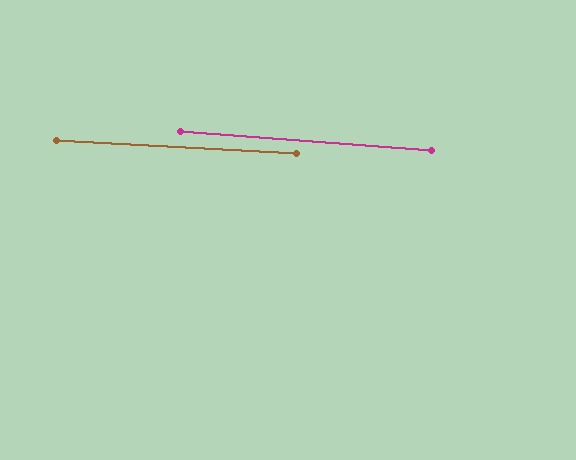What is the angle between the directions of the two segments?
Approximately 1 degree.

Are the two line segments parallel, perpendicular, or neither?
Parallel — their directions differ by only 1.1°.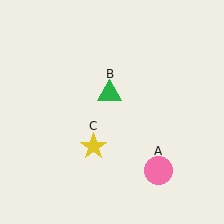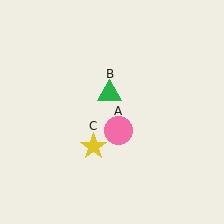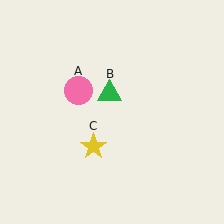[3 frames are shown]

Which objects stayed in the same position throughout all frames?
Green triangle (object B) and yellow star (object C) remained stationary.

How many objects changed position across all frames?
1 object changed position: pink circle (object A).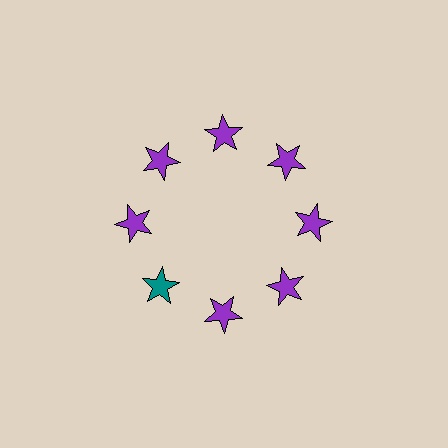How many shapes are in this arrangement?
There are 8 shapes arranged in a ring pattern.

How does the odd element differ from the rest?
It has a different color: teal instead of purple.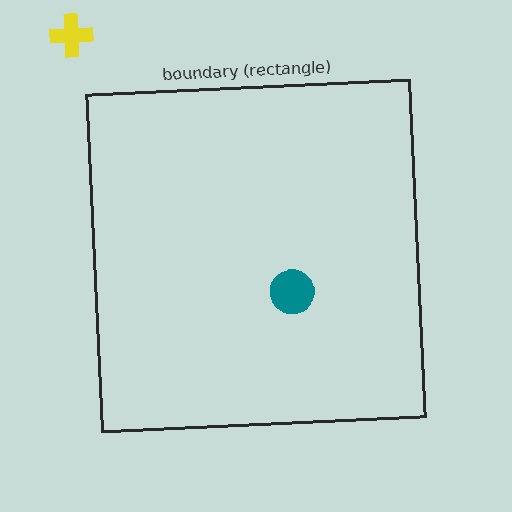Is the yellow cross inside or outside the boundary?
Outside.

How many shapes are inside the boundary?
1 inside, 1 outside.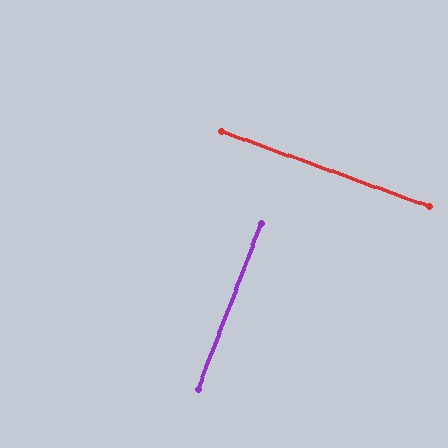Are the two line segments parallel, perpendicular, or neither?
Perpendicular — they meet at approximately 89°.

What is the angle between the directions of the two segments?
Approximately 89 degrees.